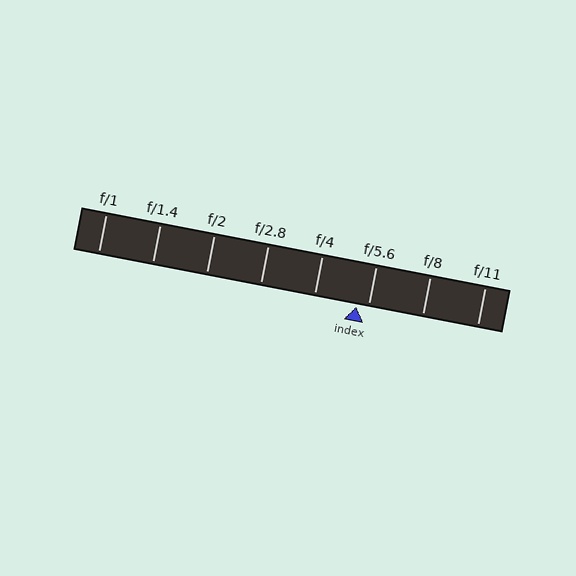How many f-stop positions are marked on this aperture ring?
There are 8 f-stop positions marked.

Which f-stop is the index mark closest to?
The index mark is closest to f/5.6.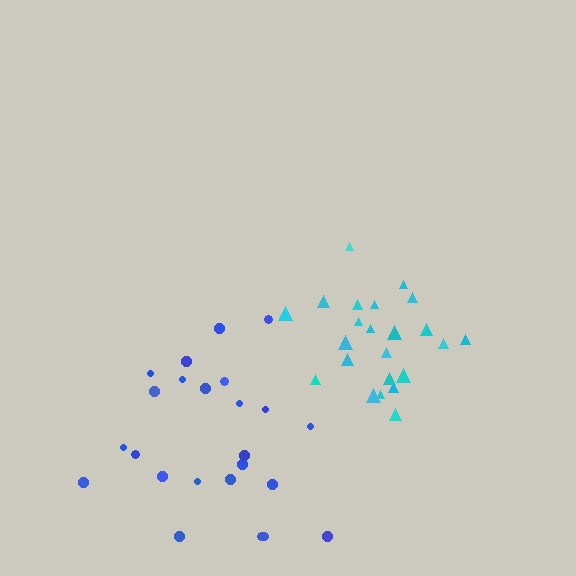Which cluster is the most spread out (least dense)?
Blue.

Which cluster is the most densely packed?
Cyan.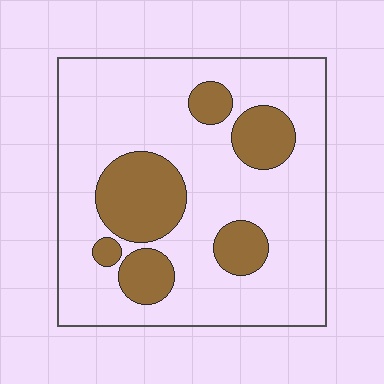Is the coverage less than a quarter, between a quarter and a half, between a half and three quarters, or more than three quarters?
Less than a quarter.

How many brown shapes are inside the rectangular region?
6.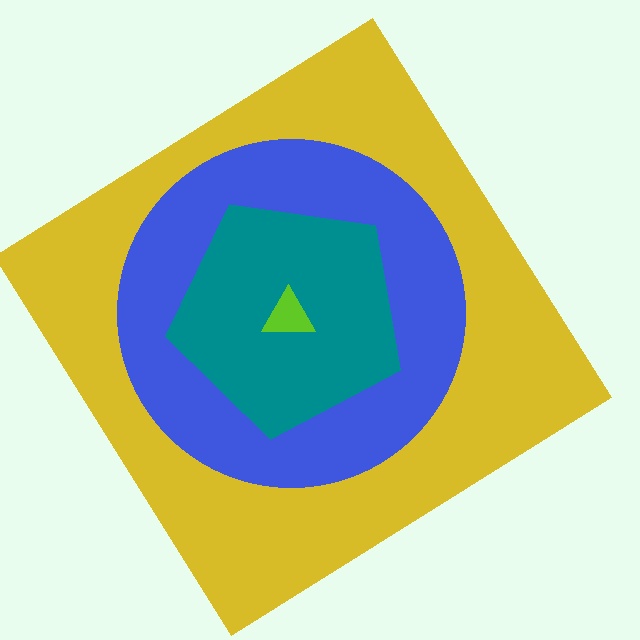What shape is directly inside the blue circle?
The teal pentagon.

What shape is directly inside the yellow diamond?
The blue circle.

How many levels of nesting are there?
4.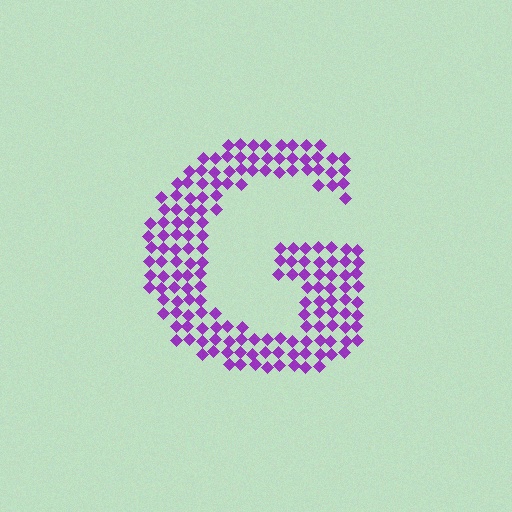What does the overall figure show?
The overall figure shows the letter G.